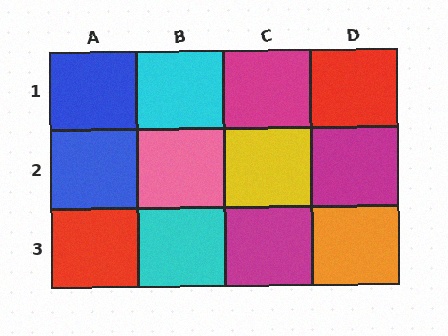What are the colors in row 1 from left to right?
Blue, cyan, magenta, red.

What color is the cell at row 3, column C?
Magenta.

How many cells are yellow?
1 cell is yellow.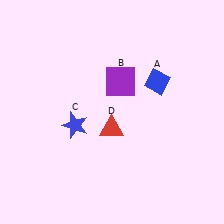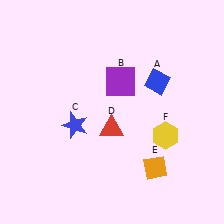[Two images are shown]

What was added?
An orange diamond (E), a yellow hexagon (F) were added in Image 2.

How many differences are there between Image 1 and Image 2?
There are 2 differences between the two images.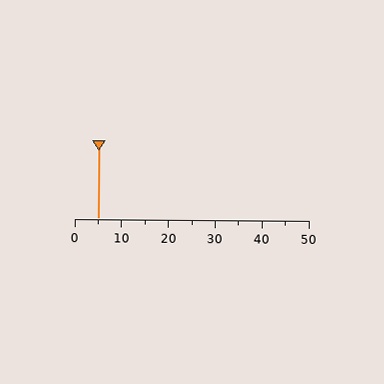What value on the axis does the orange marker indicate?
The marker indicates approximately 5.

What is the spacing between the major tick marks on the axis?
The major ticks are spaced 10 apart.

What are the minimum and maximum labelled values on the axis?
The axis runs from 0 to 50.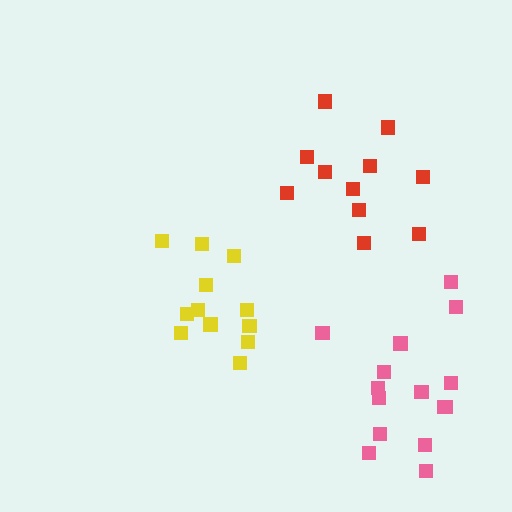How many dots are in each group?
Group 1: 12 dots, Group 2: 15 dots, Group 3: 11 dots (38 total).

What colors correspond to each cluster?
The clusters are colored: yellow, pink, red.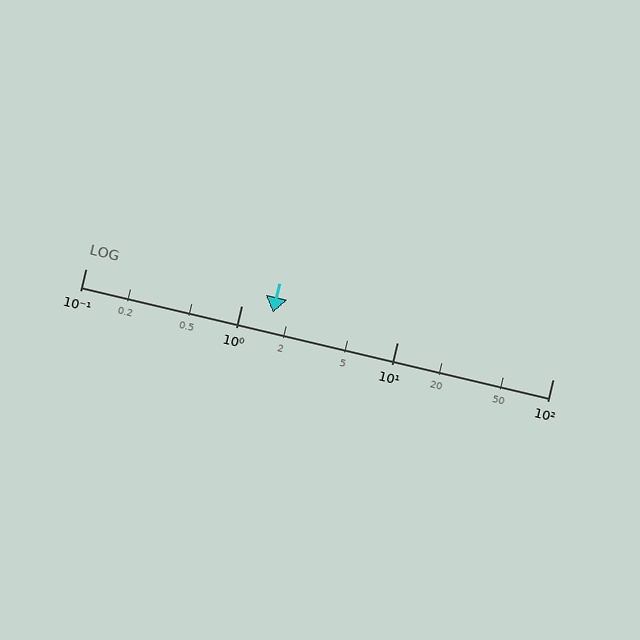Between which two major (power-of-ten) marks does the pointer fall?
The pointer is between 1 and 10.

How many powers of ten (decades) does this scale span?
The scale spans 3 decades, from 0.1 to 100.